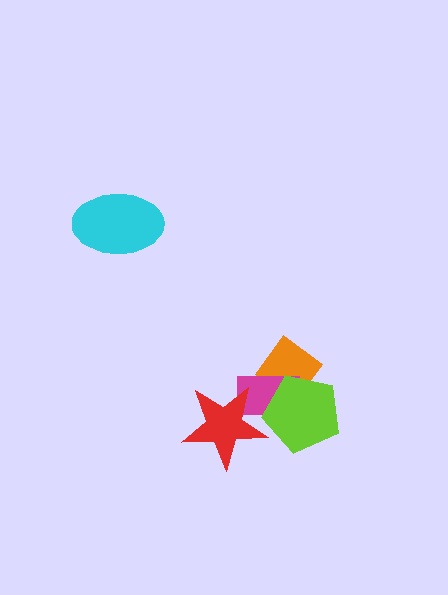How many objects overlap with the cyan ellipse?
0 objects overlap with the cyan ellipse.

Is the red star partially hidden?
No, no other shape covers it.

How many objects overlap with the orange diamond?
2 objects overlap with the orange diamond.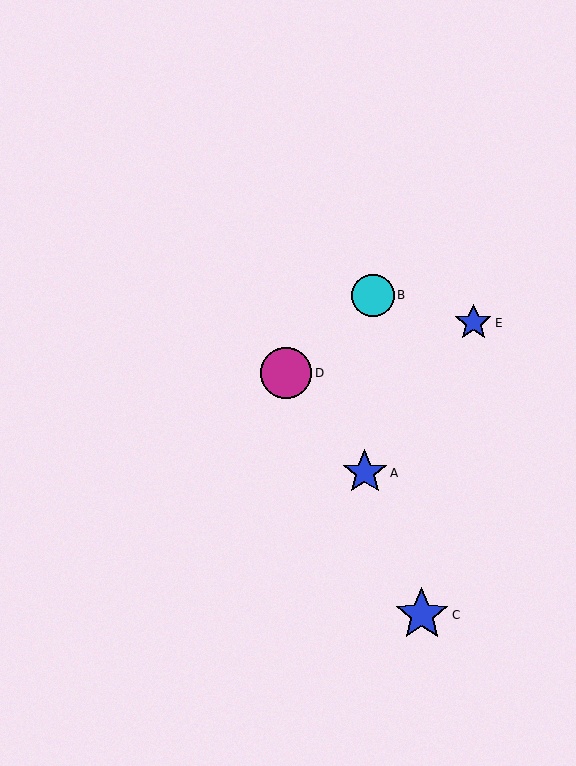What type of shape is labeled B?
Shape B is a cyan circle.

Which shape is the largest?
The blue star (labeled C) is the largest.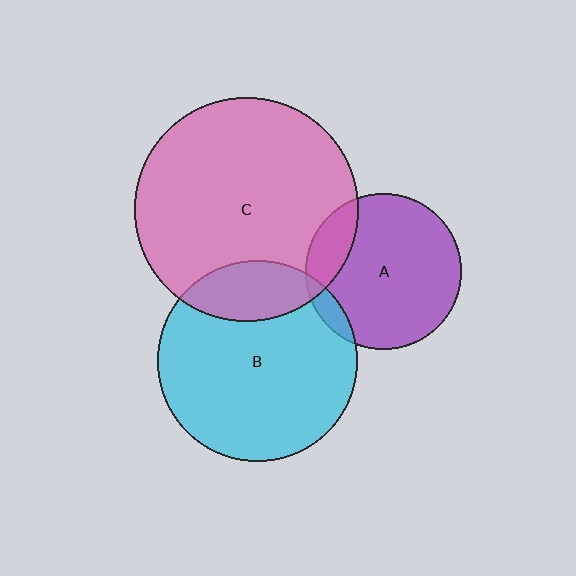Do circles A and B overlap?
Yes.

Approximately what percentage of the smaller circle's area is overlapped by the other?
Approximately 5%.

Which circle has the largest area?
Circle C (pink).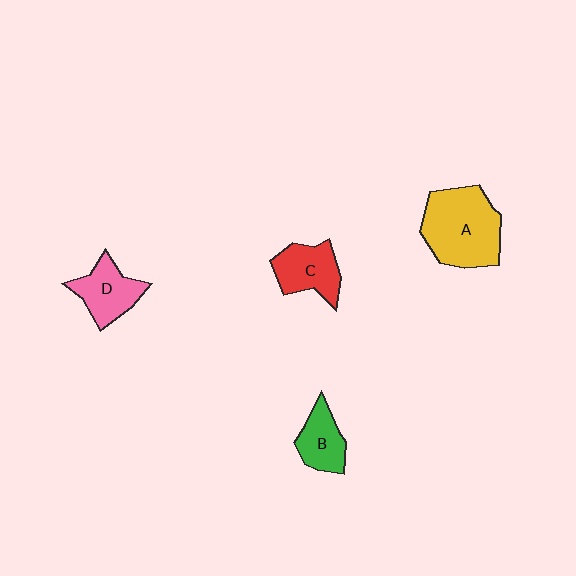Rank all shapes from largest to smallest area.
From largest to smallest: A (yellow), C (red), D (pink), B (green).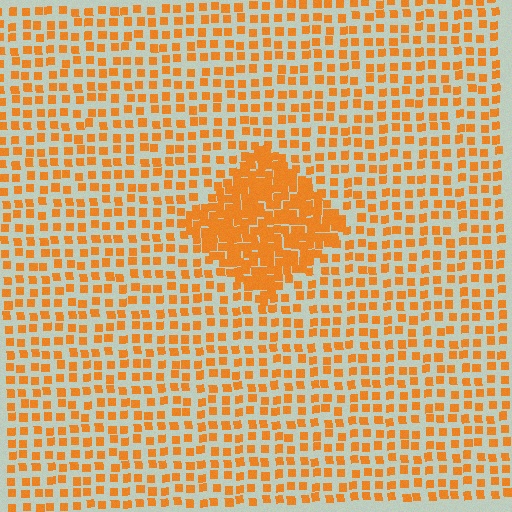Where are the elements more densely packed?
The elements are more densely packed inside the diamond boundary.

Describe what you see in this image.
The image contains small orange elements arranged at two different densities. A diamond-shaped region is visible where the elements are more densely packed than the surrounding area.